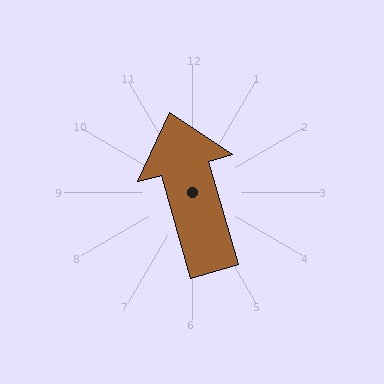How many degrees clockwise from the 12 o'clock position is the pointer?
Approximately 344 degrees.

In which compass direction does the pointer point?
North.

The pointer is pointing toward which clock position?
Roughly 11 o'clock.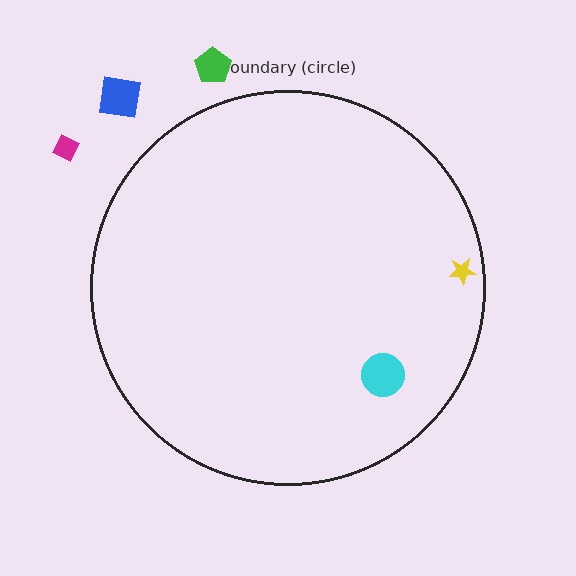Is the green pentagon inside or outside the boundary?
Outside.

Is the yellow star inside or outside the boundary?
Inside.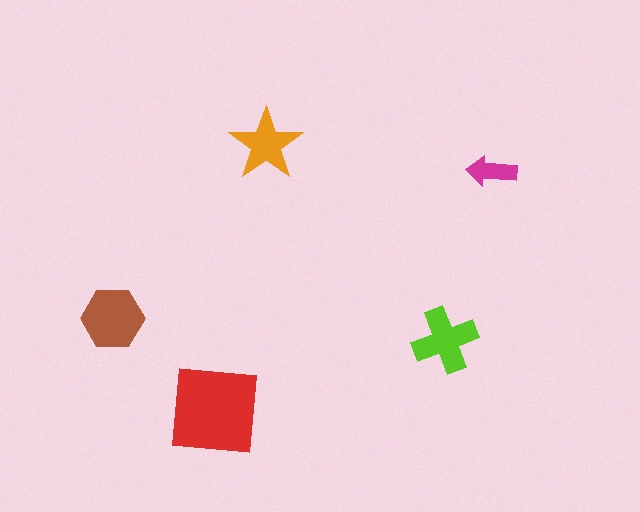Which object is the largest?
The red square.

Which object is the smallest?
The magenta arrow.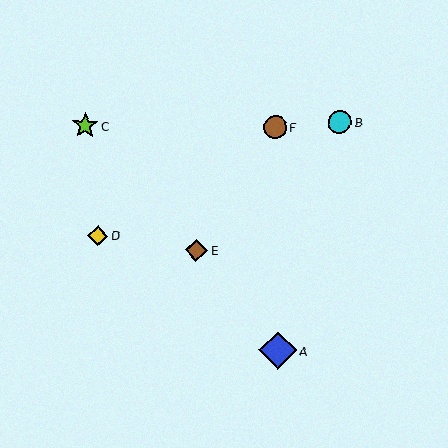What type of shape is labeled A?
Shape A is a blue diamond.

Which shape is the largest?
The blue diamond (labeled A) is the largest.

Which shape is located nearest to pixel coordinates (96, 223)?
The yellow diamond (labeled D) at (98, 236) is nearest to that location.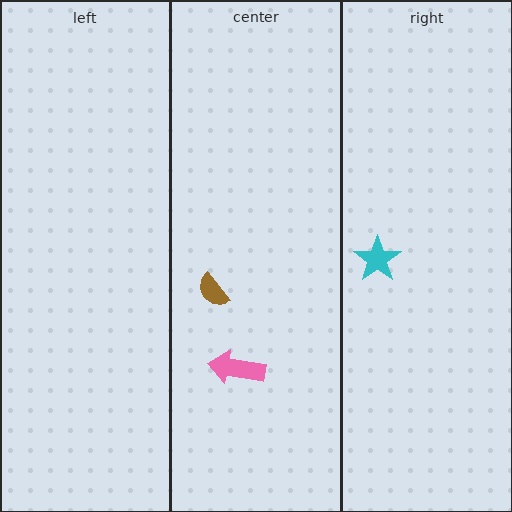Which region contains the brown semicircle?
The center region.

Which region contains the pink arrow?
The center region.